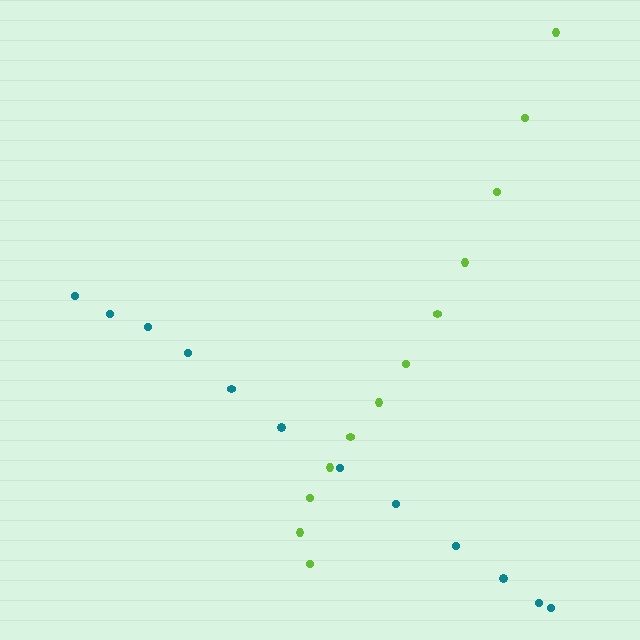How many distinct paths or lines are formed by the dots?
There are 2 distinct paths.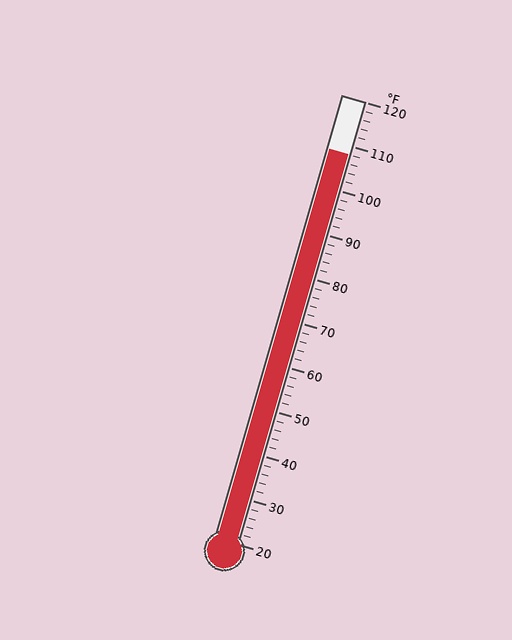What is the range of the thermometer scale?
The thermometer scale ranges from 20°F to 120°F.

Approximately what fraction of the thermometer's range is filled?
The thermometer is filled to approximately 90% of its range.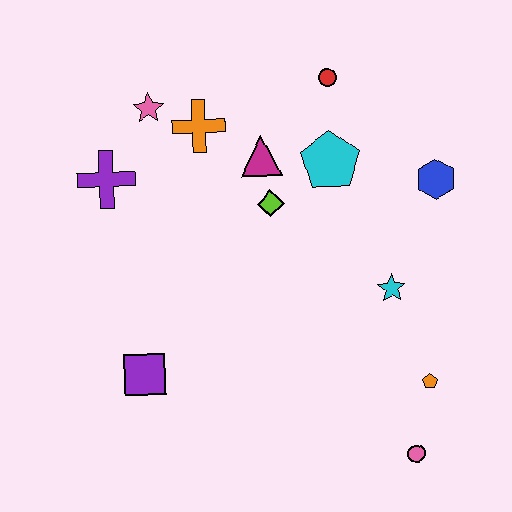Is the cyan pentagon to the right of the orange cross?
Yes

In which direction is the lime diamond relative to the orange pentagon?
The lime diamond is above the orange pentagon.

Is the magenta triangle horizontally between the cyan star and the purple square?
Yes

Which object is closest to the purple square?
The purple cross is closest to the purple square.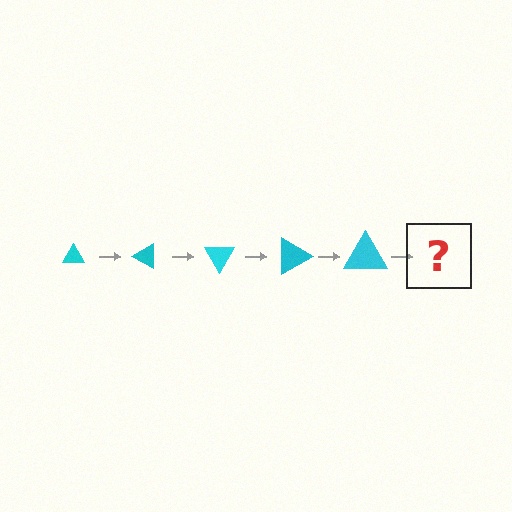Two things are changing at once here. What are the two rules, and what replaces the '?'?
The two rules are that the triangle grows larger each step and it rotates 30 degrees each step. The '?' should be a triangle, larger than the previous one and rotated 150 degrees from the start.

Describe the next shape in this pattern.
It should be a triangle, larger than the previous one and rotated 150 degrees from the start.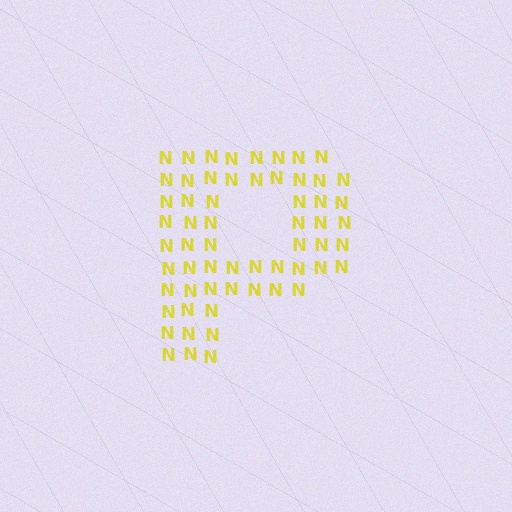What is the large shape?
The large shape is the letter P.